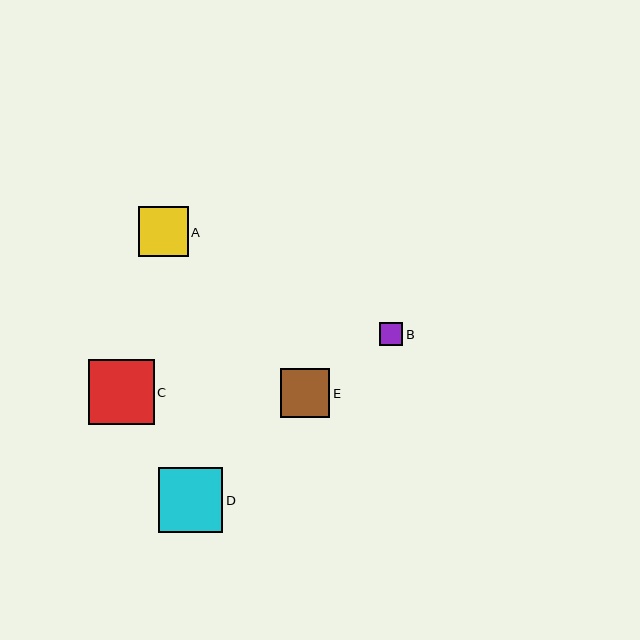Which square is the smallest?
Square B is the smallest with a size of approximately 23 pixels.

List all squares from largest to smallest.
From largest to smallest: C, D, A, E, B.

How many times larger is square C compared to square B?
Square C is approximately 2.8 times the size of square B.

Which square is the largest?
Square C is the largest with a size of approximately 65 pixels.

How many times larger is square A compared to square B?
Square A is approximately 2.1 times the size of square B.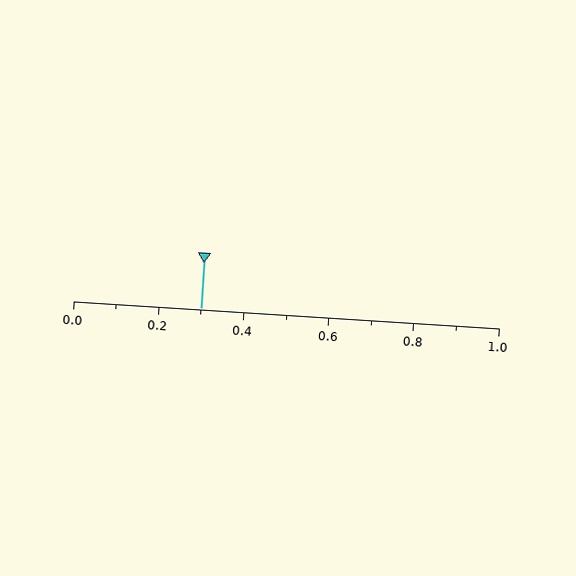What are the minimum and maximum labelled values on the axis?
The axis runs from 0.0 to 1.0.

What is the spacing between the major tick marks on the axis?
The major ticks are spaced 0.2 apart.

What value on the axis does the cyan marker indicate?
The marker indicates approximately 0.3.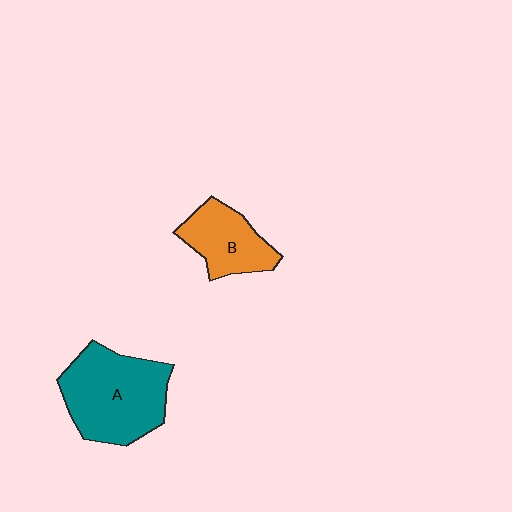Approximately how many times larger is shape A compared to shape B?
Approximately 1.7 times.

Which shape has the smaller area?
Shape B (orange).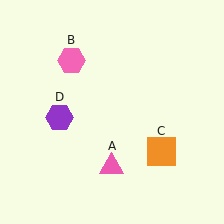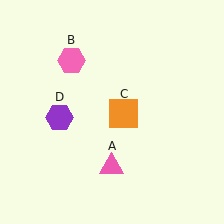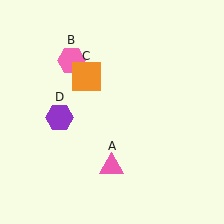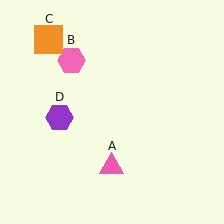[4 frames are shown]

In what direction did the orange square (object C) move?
The orange square (object C) moved up and to the left.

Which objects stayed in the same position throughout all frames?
Pink triangle (object A) and pink hexagon (object B) and purple hexagon (object D) remained stationary.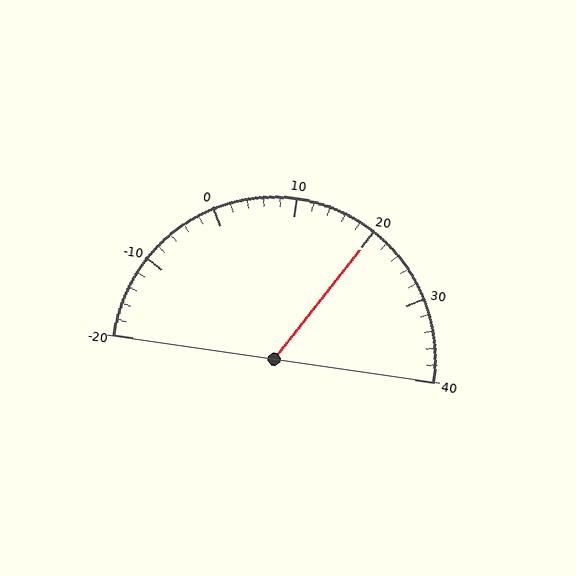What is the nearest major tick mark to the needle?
The nearest major tick mark is 20.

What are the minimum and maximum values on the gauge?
The gauge ranges from -20 to 40.